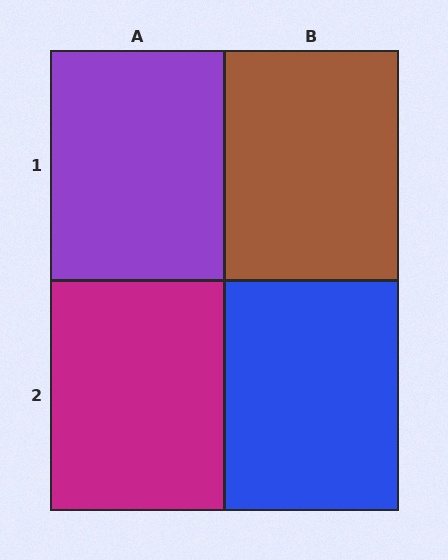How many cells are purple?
1 cell is purple.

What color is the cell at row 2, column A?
Magenta.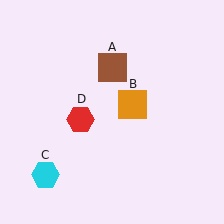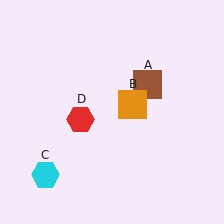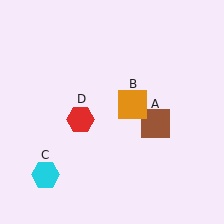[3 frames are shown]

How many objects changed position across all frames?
1 object changed position: brown square (object A).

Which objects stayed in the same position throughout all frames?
Orange square (object B) and cyan hexagon (object C) and red hexagon (object D) remained stationary.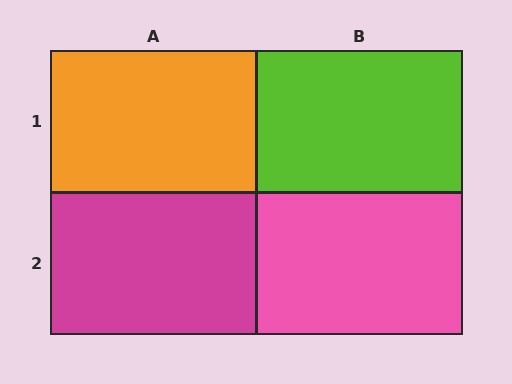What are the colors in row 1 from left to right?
Orange, lime.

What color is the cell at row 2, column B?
Pink.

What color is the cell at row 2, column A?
Magenta.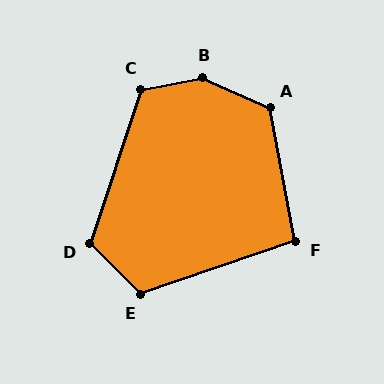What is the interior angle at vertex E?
Approximately 116 degrees (obtuse).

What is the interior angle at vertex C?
Approximately 119 degrees (obtuse).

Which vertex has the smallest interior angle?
F, at approximately 98 degrees.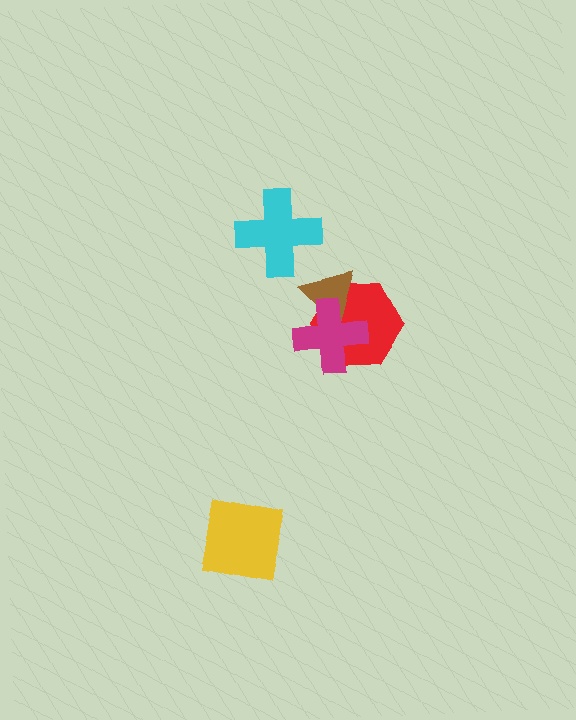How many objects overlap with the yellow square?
0 objects overlap with the yellow square.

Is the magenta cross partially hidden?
No, no other shape covers it.